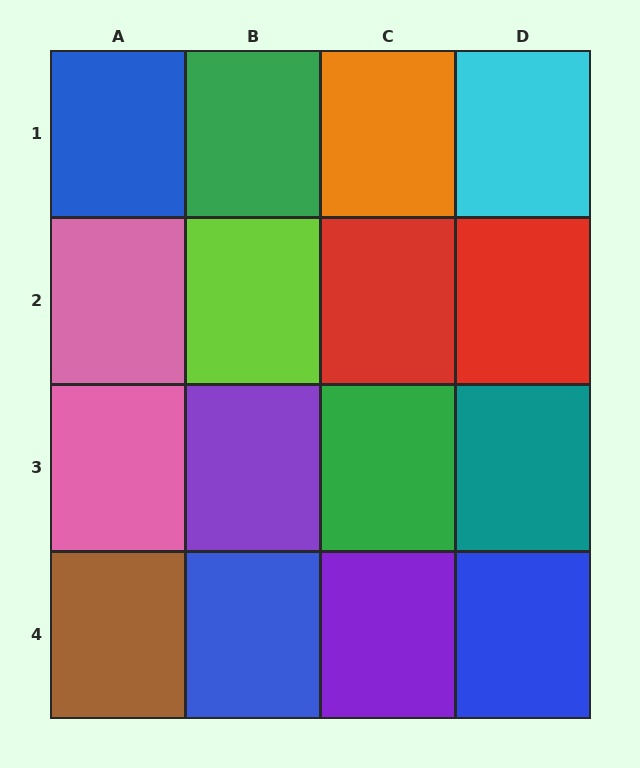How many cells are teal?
1 cell is teal.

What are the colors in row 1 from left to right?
Blue, green, orange, cyan.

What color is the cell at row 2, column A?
Pink.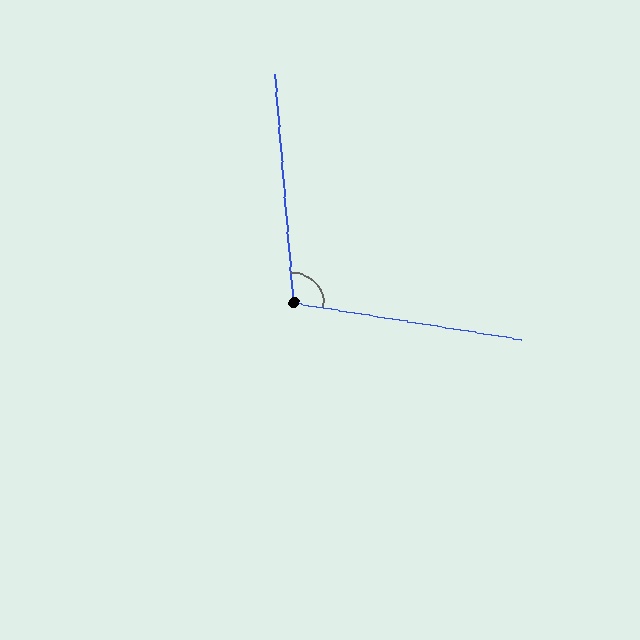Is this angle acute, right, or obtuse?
It is obtuse.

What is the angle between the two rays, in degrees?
Approximately 104 degrees.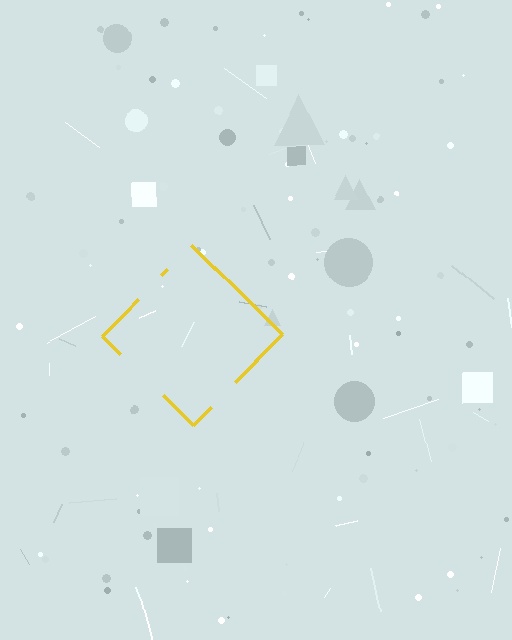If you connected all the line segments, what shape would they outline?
They would outline a diamond.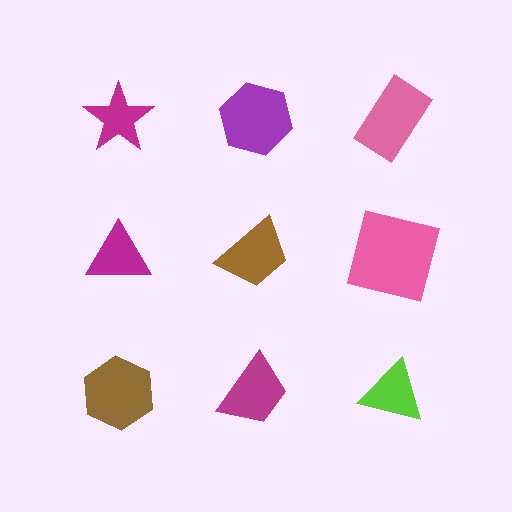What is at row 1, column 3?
A pink rectangle.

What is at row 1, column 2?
A purple hexagon.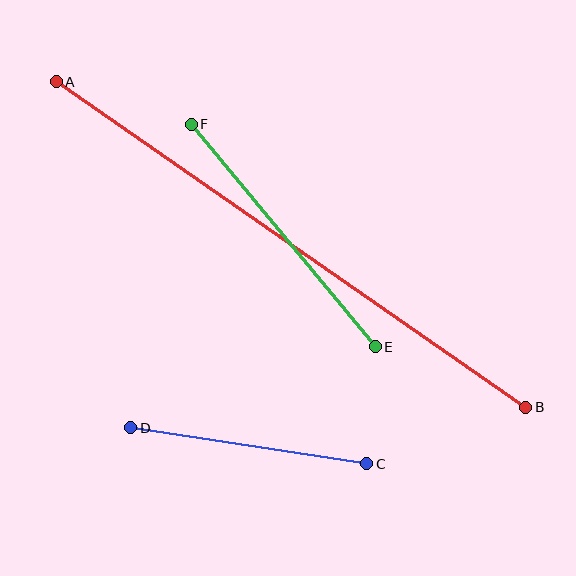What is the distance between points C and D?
The distance is approximately 239 pixels.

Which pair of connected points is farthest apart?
Points A and B are farthest apart.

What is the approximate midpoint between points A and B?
The midpoint is at approximately (291, 244) pixels.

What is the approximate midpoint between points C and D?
The midpoint is at approximately (249, 446) pixels.